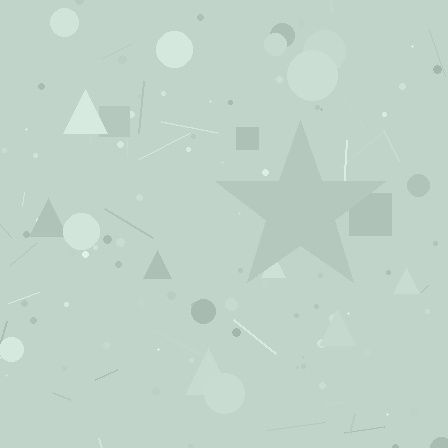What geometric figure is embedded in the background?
A star is embedded in the background.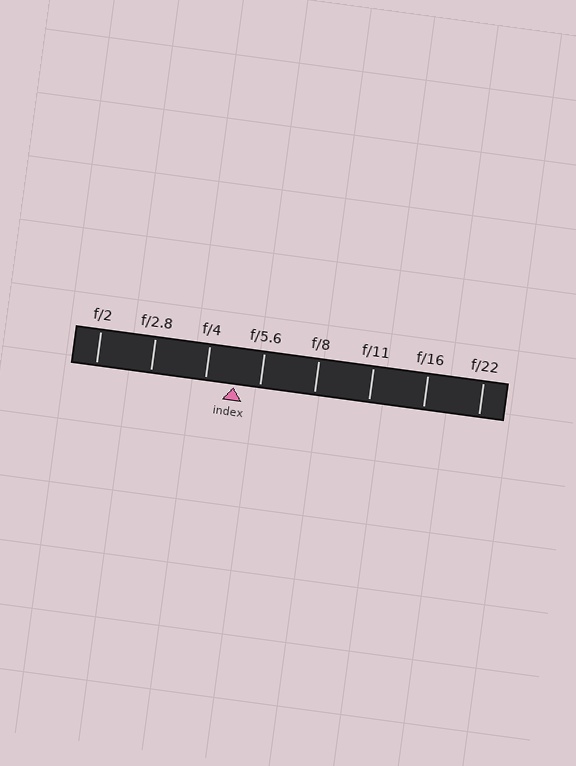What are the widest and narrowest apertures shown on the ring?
The widest aperture shown is f/2 and the narrowest is f/22.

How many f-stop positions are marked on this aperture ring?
There are 8 f-stop positions marked.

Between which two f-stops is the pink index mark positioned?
The index mark is between f/4 and f/5.6.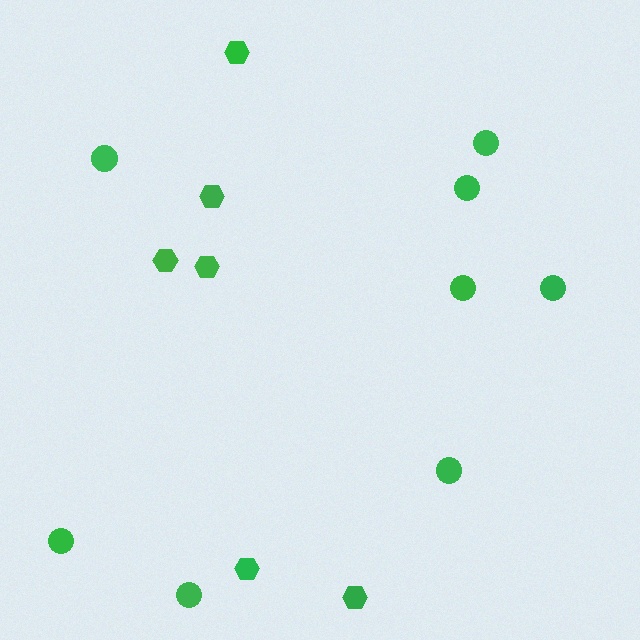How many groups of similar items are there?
There are 2 groups: one group of circles (8) and one group of hexagons (6).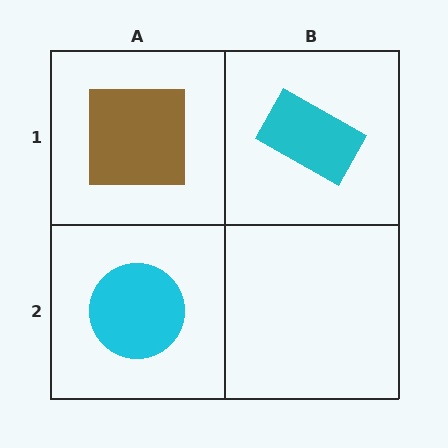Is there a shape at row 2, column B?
No, that cell is empty.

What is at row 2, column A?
A cyan circle.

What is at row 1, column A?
A brown square.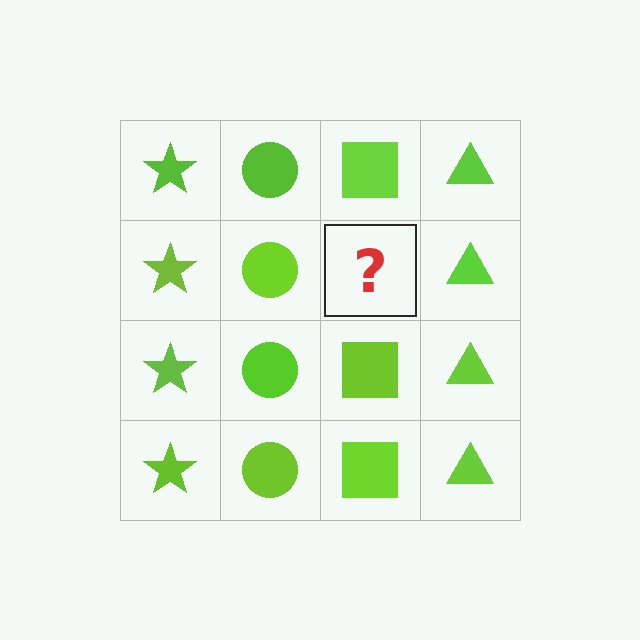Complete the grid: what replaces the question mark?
The question mark should be replaced with a lime square.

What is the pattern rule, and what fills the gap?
The rule is that each column has a consistent shape. The gap should be filled with a lime square.